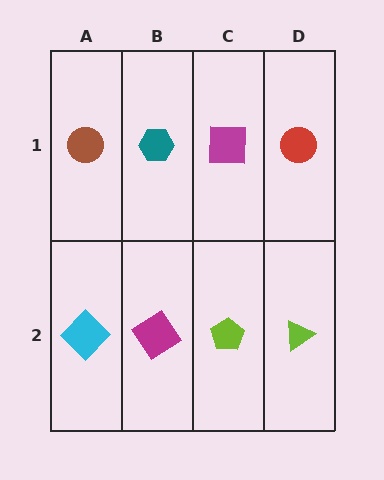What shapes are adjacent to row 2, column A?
A brown circle (row 1, column A), a magenta diamond (row 2, column B).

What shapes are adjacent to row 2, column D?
A red circle (row 1, column D), a lime pentagon (row 2, column C).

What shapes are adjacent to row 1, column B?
A magenta diamond (row 2, column B), a brown circle (row 1, column A), a magenta square (row 1, column C).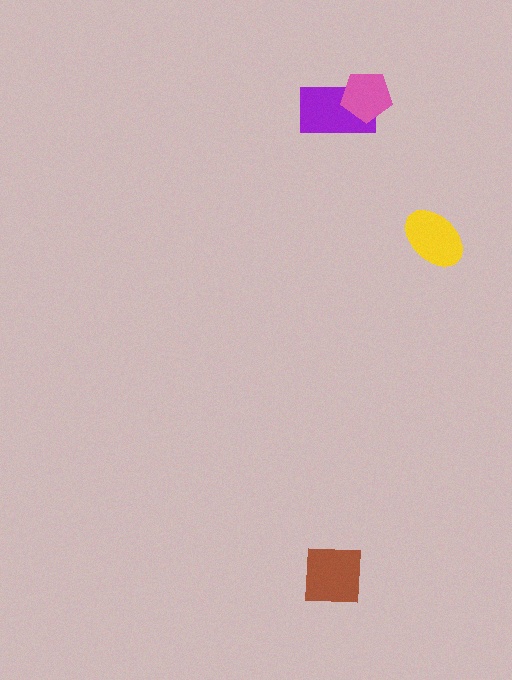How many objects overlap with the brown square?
0 objects overlap with the brown square.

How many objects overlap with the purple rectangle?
1 object overlaps with the purple rectangle.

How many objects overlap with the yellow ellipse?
0 objects overlap with the yellow ellipse.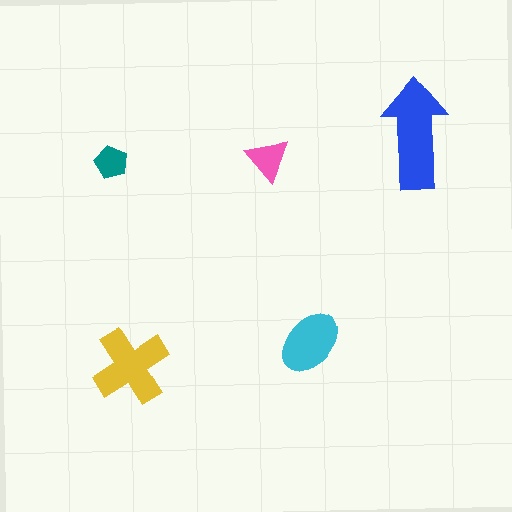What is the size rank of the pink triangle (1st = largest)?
4th.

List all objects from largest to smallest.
The blue arrow, the yellow cross, the cyan ellipse, the pink triangle, the teal pentagon.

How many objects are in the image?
There are 5 objects in the image.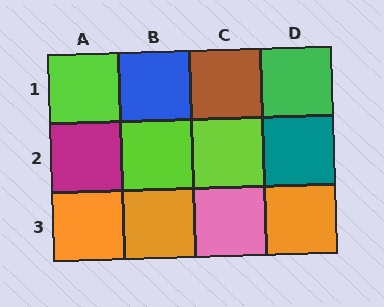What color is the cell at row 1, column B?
Blue.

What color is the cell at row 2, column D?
Teal.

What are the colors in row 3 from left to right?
Orange, orange, pink, orange.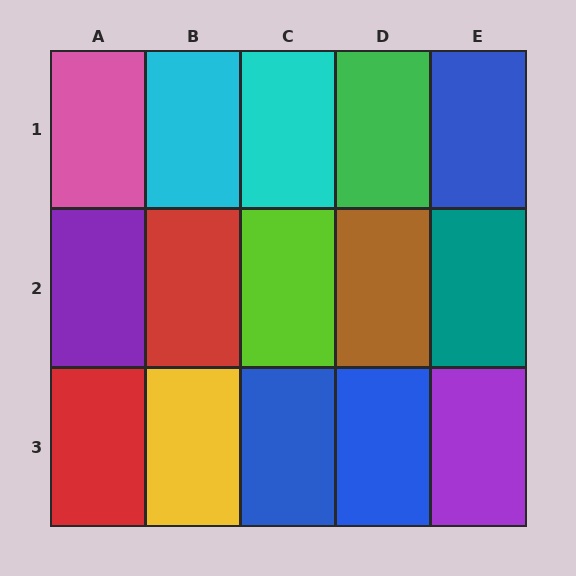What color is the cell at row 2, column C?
Lime.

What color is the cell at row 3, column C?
Blue.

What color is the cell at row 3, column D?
Blue.